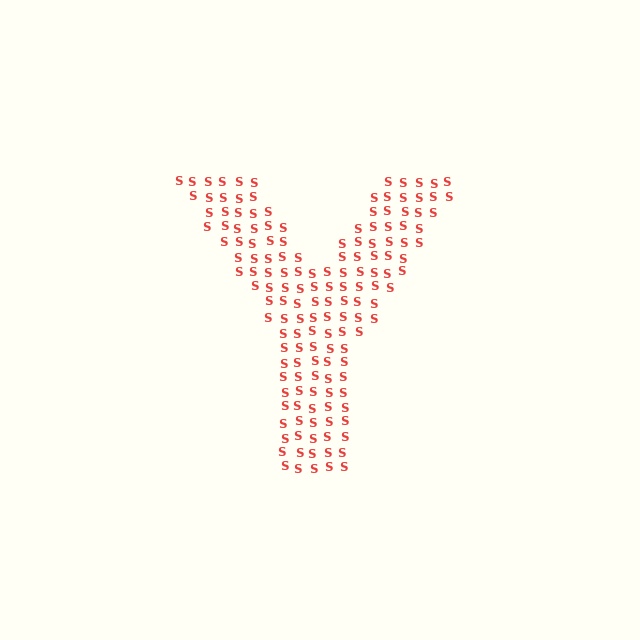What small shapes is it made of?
It is made of small letter S's.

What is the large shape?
The large shape is the letter Y.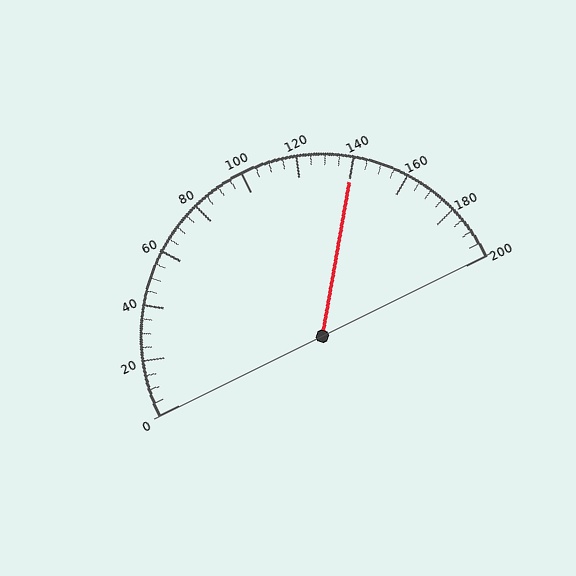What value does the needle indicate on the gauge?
The needle indicates approximately 140.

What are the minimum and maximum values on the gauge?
The gauge ranges from 0 to 200.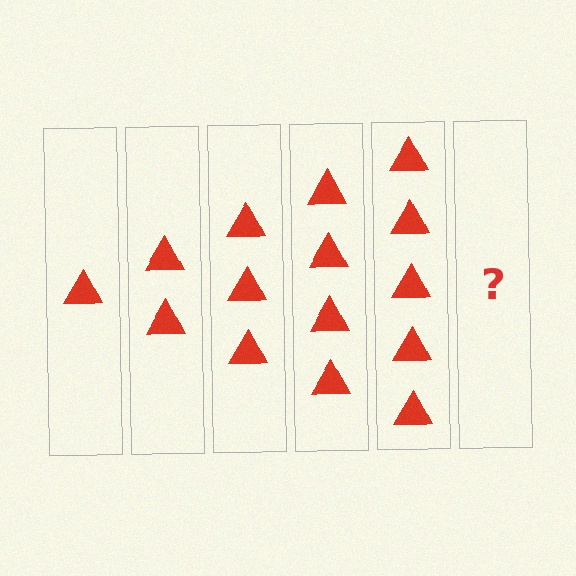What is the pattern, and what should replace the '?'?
The pattern is that each step adds one more triangle. The '?' should be 6 triangles.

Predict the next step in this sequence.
The next step is 6 triangles.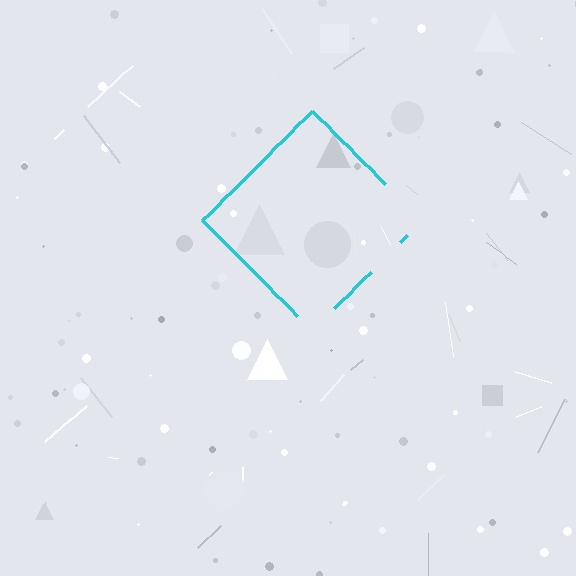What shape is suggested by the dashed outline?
The dashed outline suggests a diamond.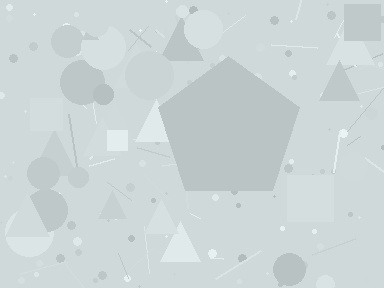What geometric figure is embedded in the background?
A pentagon is embedded in the background.